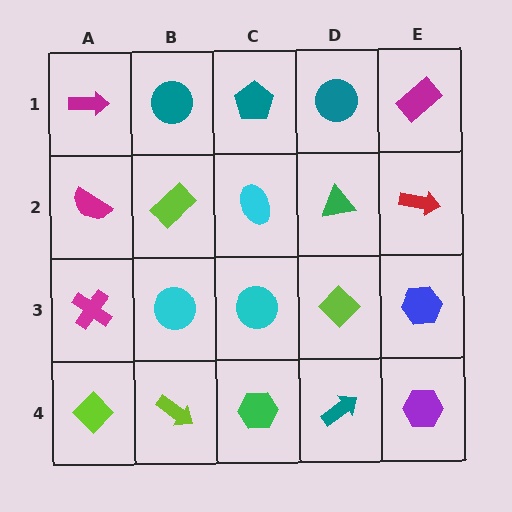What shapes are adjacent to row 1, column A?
A magenta semicircle (row 2, column A), a teal circle (row 1, column B).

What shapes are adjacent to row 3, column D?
A green triangle (row 2, column D), a teal arrow (row 4, column D), a cyan circle (row 3, column C), a blue hexagon (row 3, column E).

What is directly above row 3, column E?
A red arrow.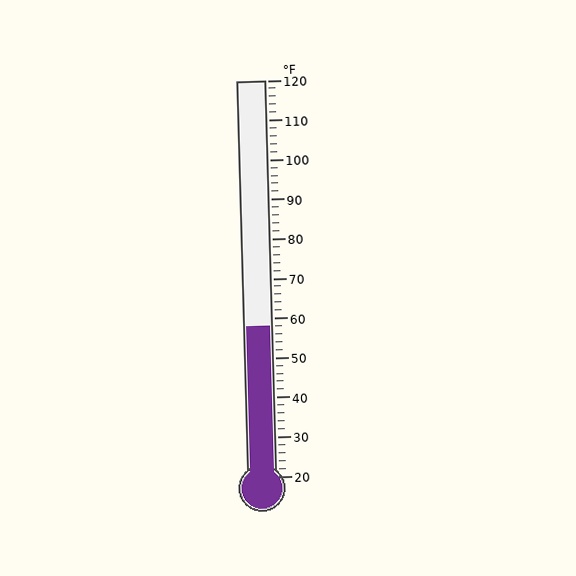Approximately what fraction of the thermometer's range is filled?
The thermometer is filled to approximately 40% of its range.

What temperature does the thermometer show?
The thermometer shows approximately 58°F.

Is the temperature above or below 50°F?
The temperature is above 50°F.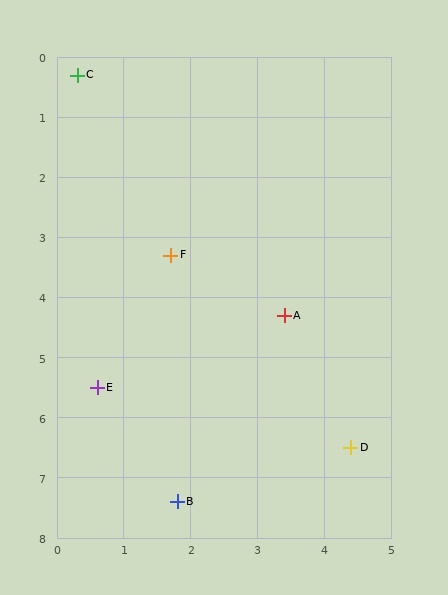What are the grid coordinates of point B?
Point B is at approximately (1.8, 7.4).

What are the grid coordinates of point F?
Point F is at approximately (1.7, 3.3).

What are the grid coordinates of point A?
Point A is at approximately (3.4, 4.3).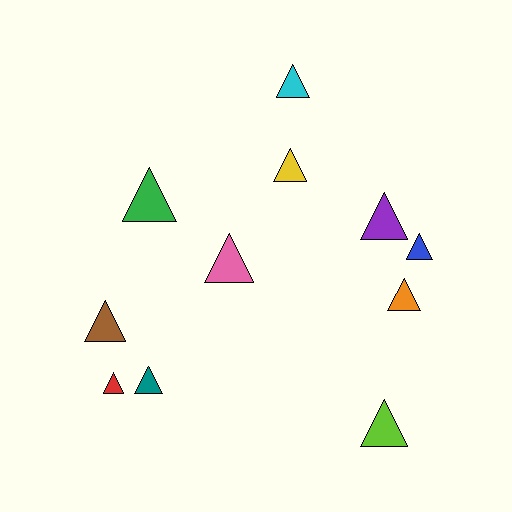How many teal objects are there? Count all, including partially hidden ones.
There is 1 teal object.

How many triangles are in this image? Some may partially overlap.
There are 11 triangles.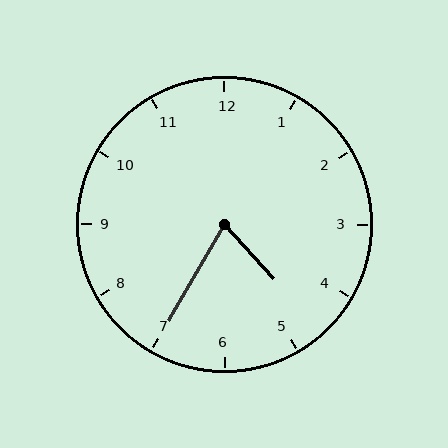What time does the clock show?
4:35.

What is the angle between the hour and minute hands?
Approximately 72 degrees.